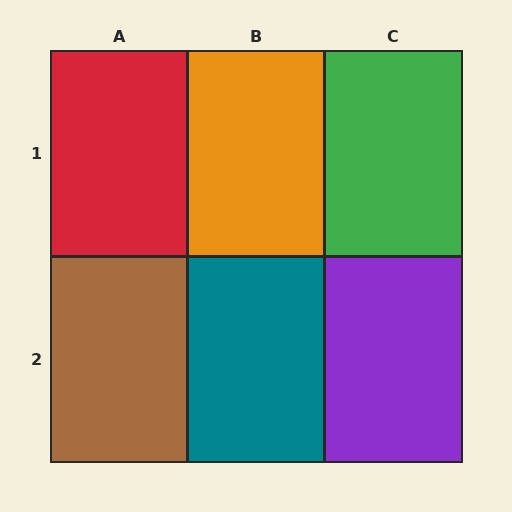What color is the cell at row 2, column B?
Teal.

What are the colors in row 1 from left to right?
Red, orange, green.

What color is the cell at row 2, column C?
Purple.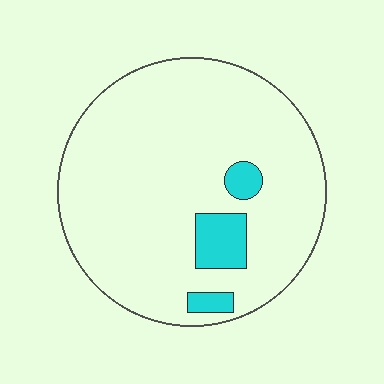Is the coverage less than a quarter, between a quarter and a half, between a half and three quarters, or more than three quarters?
Less than a quarter.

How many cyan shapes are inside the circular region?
3.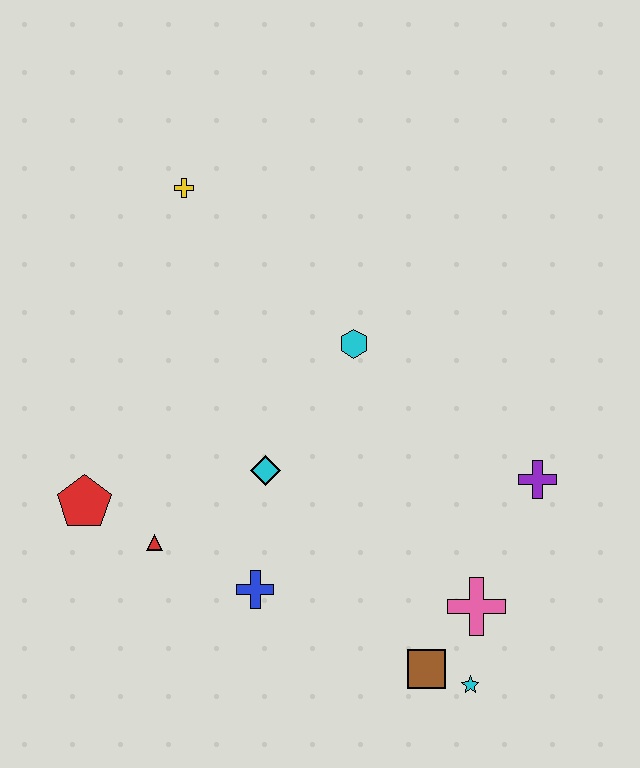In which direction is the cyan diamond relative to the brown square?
The cyan diamond is above the brown square.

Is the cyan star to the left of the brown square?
No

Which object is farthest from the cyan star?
The yellow cross is farthest from the cyan star.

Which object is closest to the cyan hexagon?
The cyan diamond is closest to the cyan hexagon.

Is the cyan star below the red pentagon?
Yes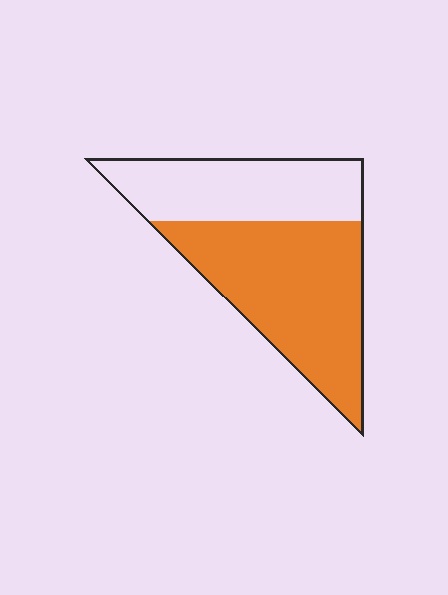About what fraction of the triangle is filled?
About three fifths (3/5).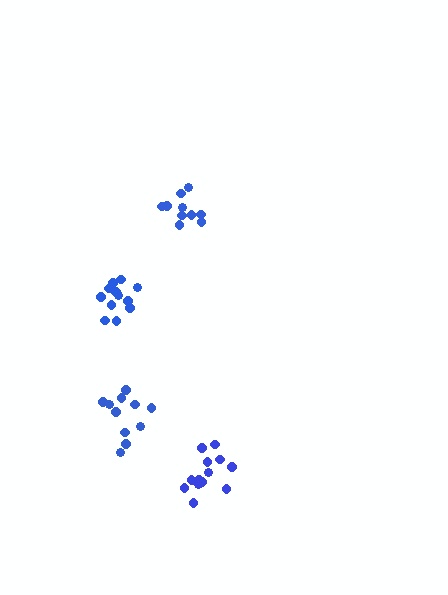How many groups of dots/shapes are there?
There are 4 groups.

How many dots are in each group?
Group 1: 12 dots, Group 2: 11 dots, Group 3: 14 dots, Group 4: 10 dots (47 total).